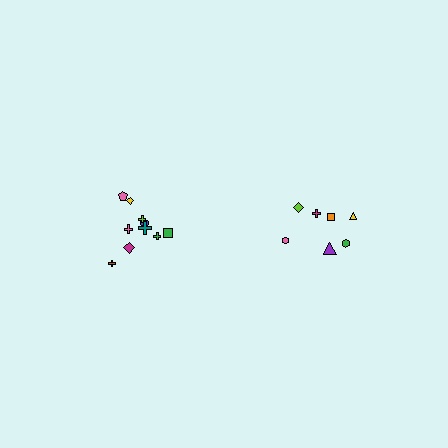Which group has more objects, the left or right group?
The left group.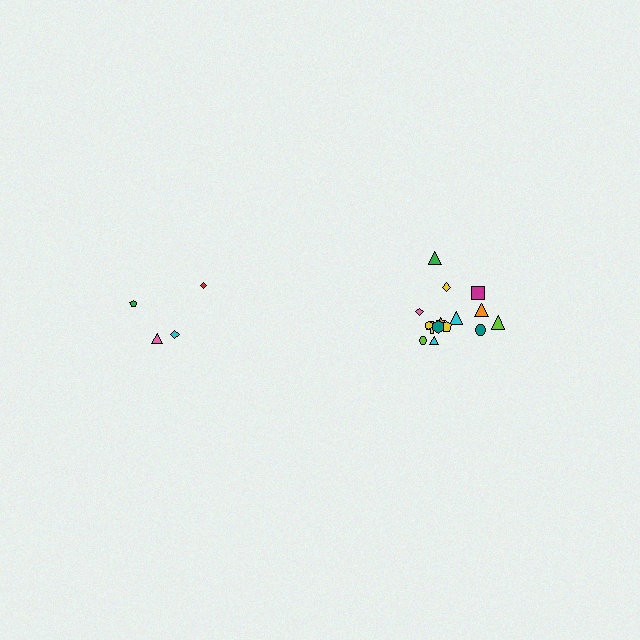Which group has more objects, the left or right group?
The right group.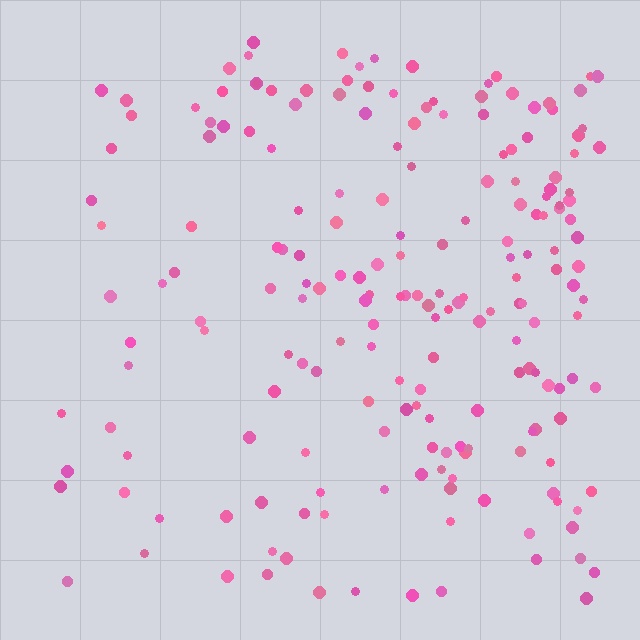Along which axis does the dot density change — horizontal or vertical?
Horizontal.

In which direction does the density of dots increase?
From left to right, with the right side densest.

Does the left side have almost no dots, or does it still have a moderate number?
Still a moderate number, just noticeably fewer than the right.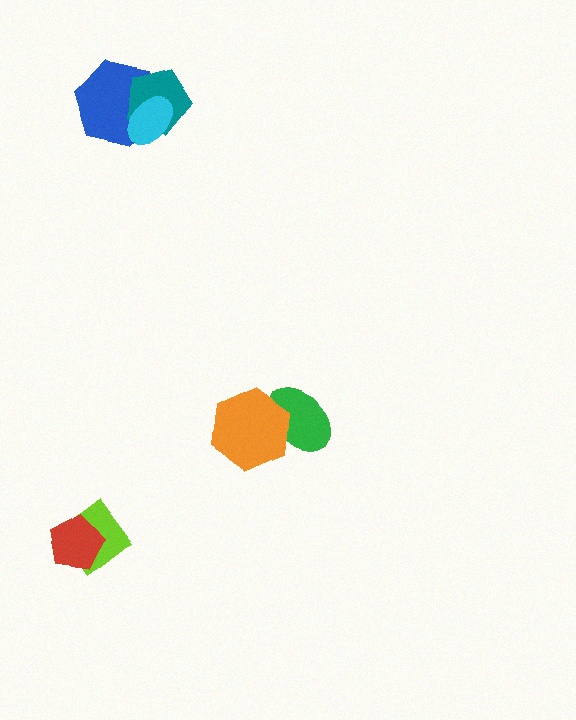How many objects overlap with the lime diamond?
1 object overlaps with the lime diamond.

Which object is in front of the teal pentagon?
The cyan ellipse is in front of the teal pentagon.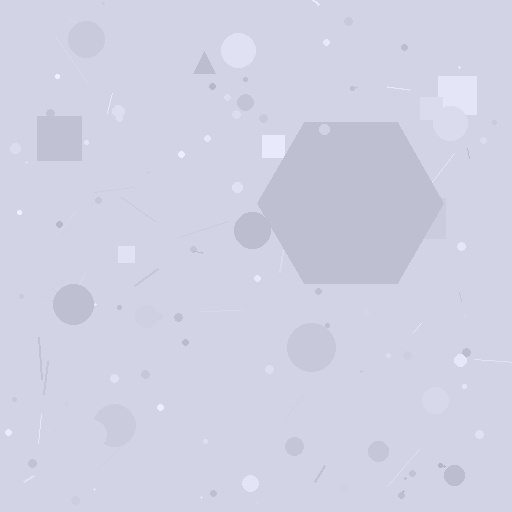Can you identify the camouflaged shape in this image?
The camouflaged shape is a hexagon.